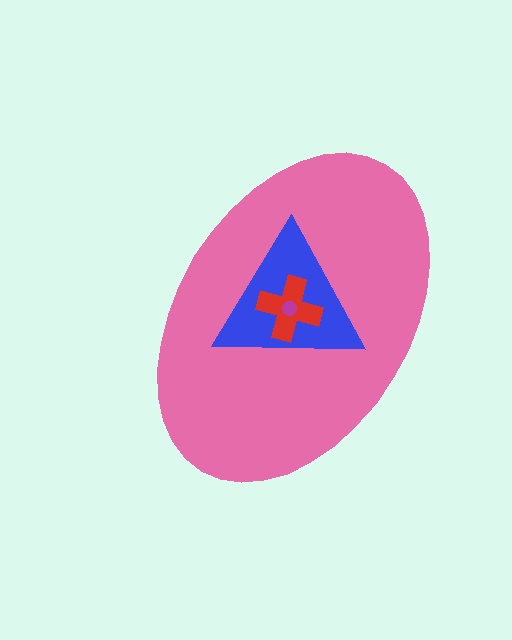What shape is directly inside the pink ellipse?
The blue triangle.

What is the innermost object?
The magenta circle.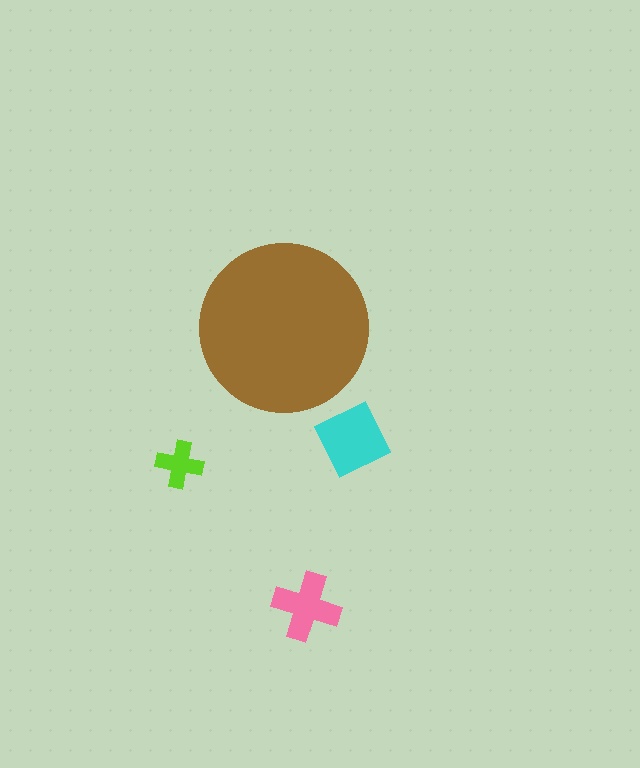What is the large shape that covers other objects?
A brown circle.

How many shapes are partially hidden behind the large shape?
0 shapes are partially hidden.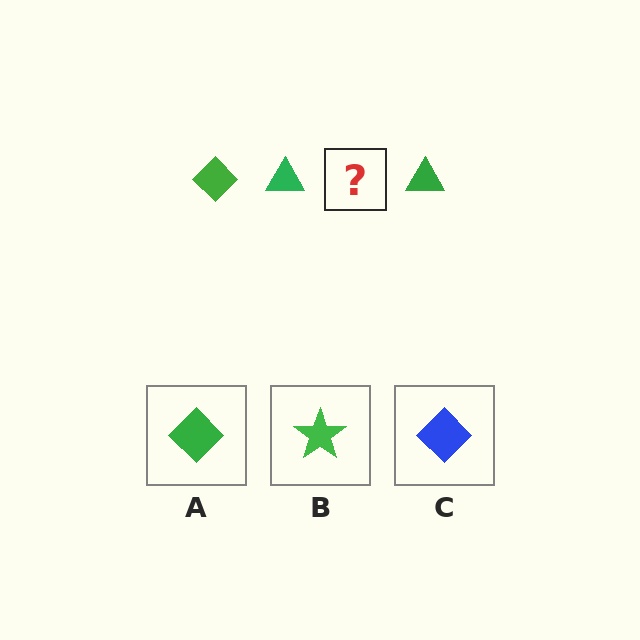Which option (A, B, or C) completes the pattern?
A.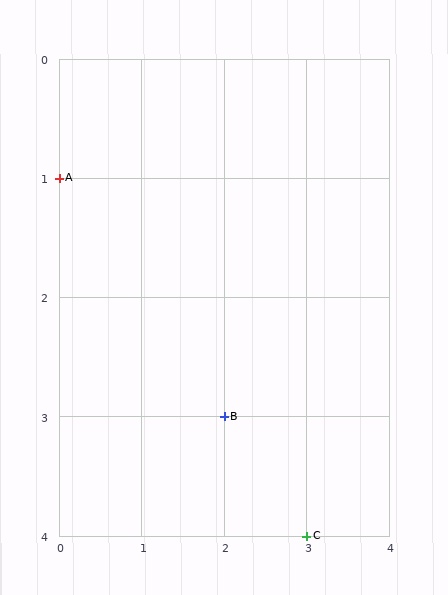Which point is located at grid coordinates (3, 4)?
Point C is at (3, 4).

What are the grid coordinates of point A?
Point A is at grid coordinates (0, 1).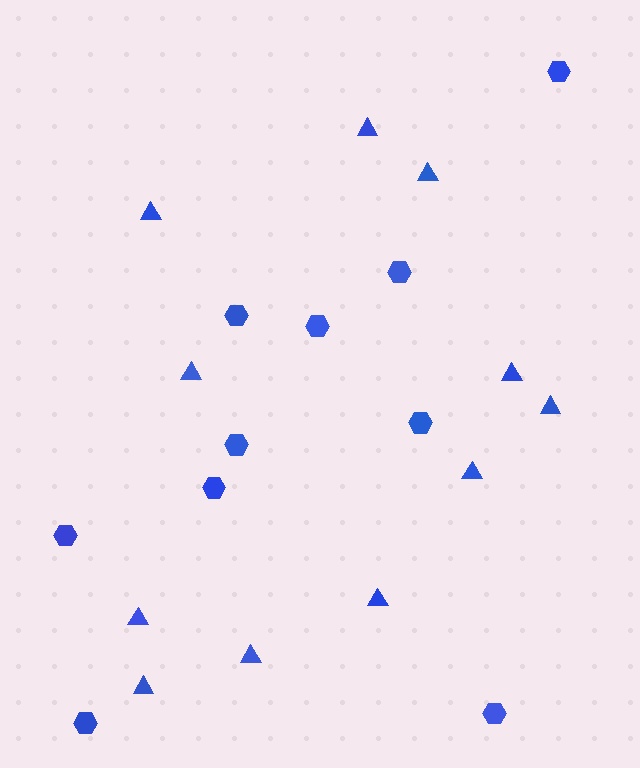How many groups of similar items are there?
There are 2 groups: one group of hexagons (10) and one group of triangles (11).